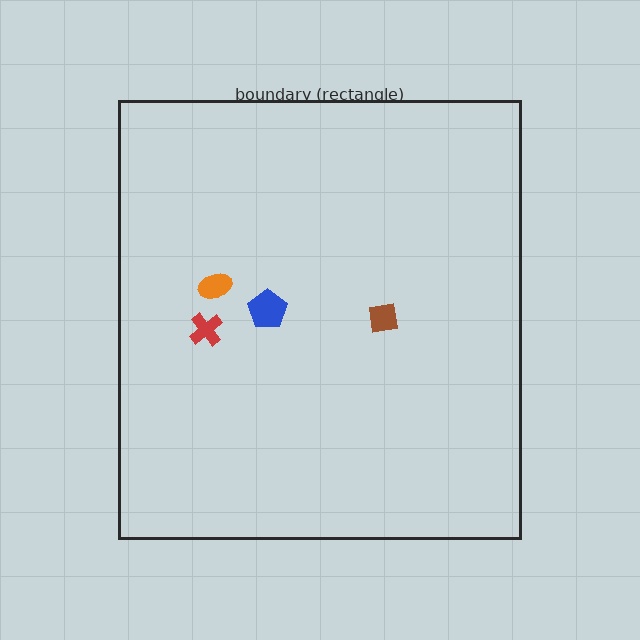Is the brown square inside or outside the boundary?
Inside.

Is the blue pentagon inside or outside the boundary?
Inside.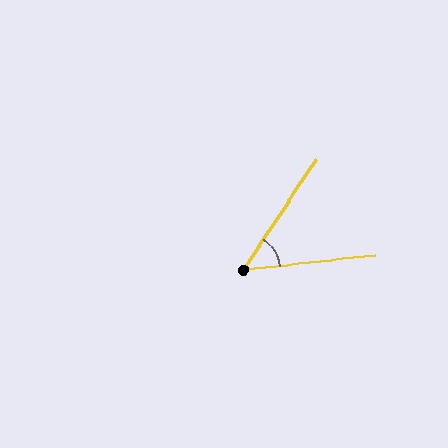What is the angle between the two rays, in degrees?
Approximately 50 degrees.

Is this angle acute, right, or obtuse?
It is acute.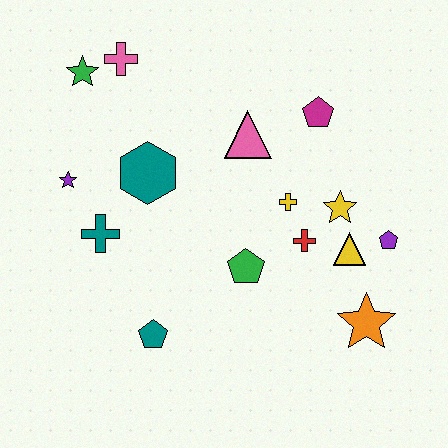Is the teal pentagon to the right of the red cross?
No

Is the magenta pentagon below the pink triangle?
No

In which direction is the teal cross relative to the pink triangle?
The teal cross is to the left of the pink triangle.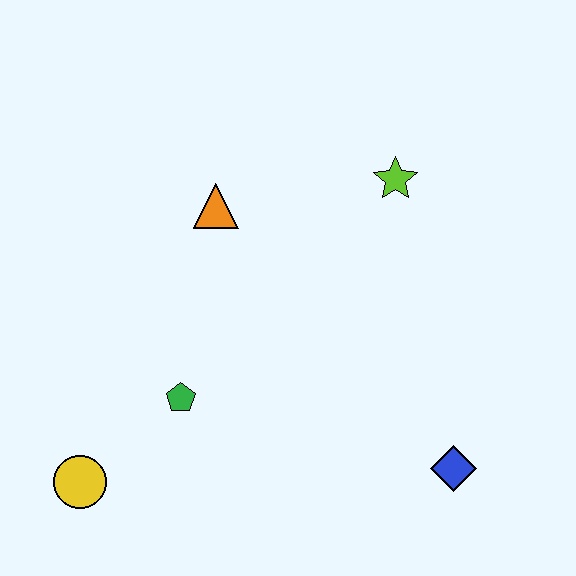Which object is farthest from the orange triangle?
The blue diamond is farthest from the orange triangle.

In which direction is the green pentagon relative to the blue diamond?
The green pentagon is to the left of the blue diamond.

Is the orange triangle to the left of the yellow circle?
No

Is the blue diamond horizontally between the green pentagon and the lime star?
No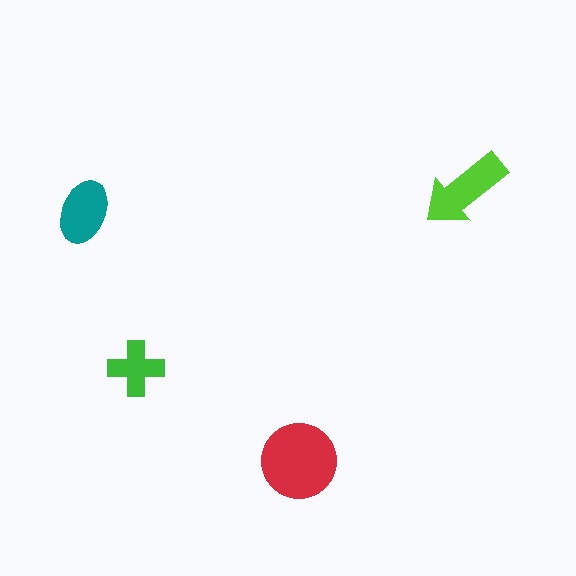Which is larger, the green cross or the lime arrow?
The lime arrow.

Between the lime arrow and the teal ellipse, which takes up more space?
The lime arrow.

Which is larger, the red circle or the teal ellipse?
The red circle.